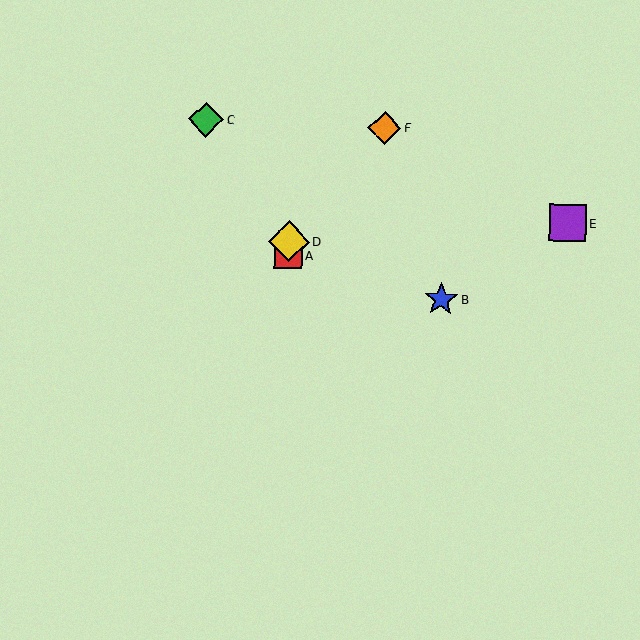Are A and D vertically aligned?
Yes, both are at x≈288.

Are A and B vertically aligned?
No, A is at x≈288 and B is at x≈441.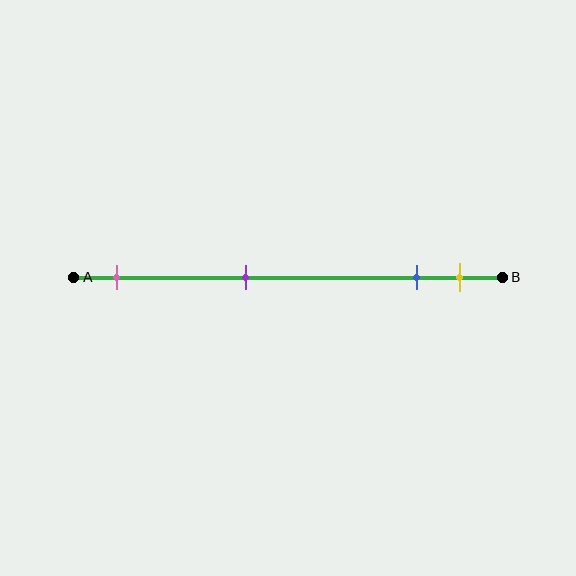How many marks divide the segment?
There are 4 marks dividing the segment.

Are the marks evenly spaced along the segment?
No, the marks are not evenly spaced.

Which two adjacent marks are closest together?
The blue and yellow marks are the closest adjacent pair.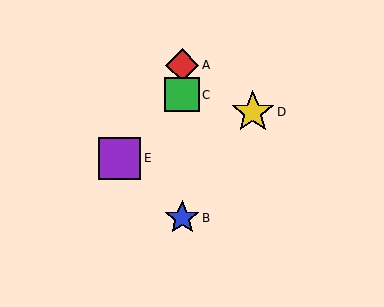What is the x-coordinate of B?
Object B is at x≈182.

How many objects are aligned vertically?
3 objects (A, B, C) are aligned vertically.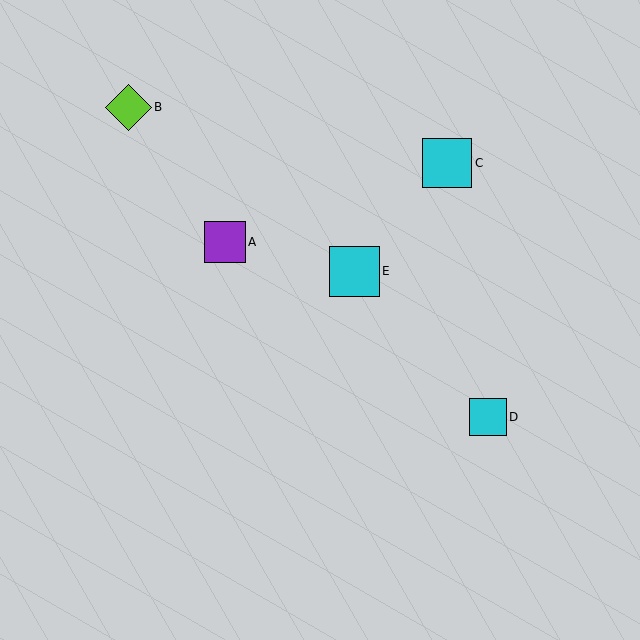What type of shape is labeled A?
Shape A is a purple square.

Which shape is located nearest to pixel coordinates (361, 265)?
The cyan square (labeled E) at (355, 271) is nearest to that location.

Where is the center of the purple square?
The center of the purple square is at (225, 242).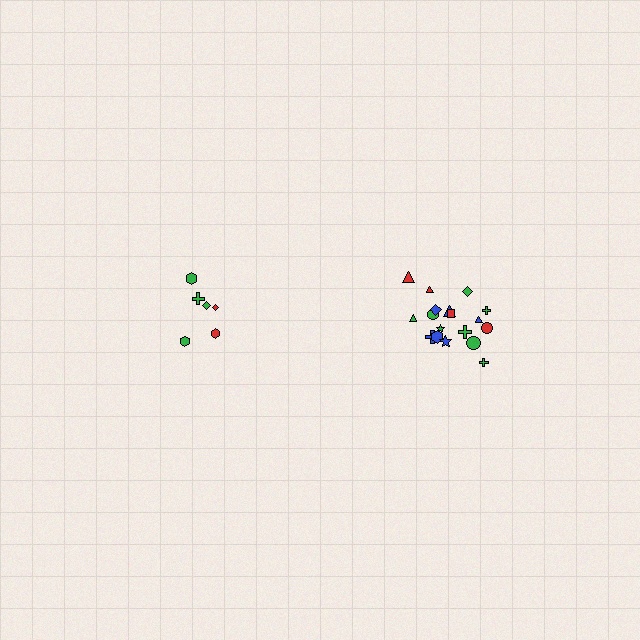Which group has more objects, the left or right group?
The right group.